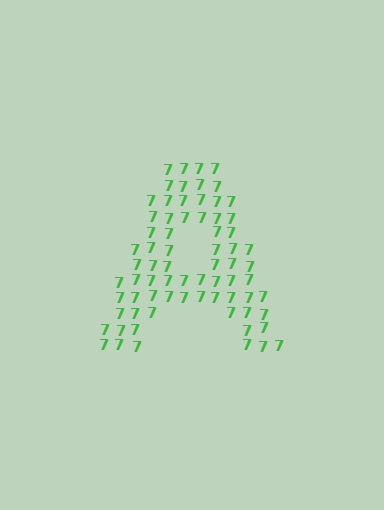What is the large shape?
The large shape is the letter A.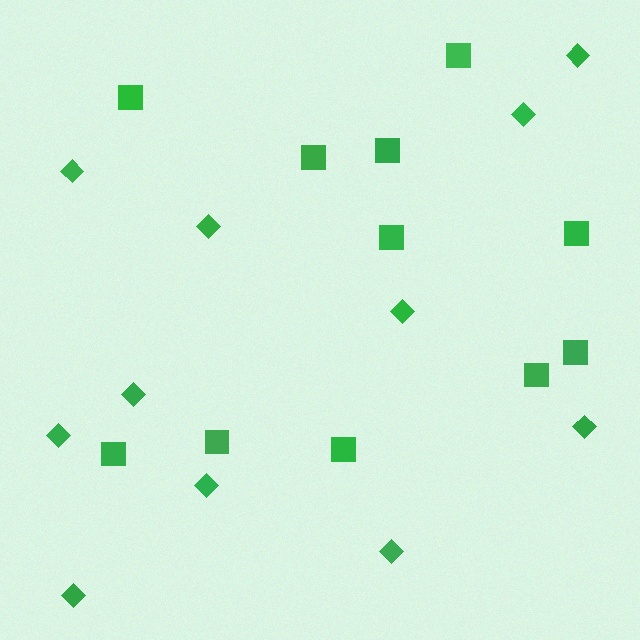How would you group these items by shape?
There are 2 groups: one group of diamonds (11) and one group of squares (11).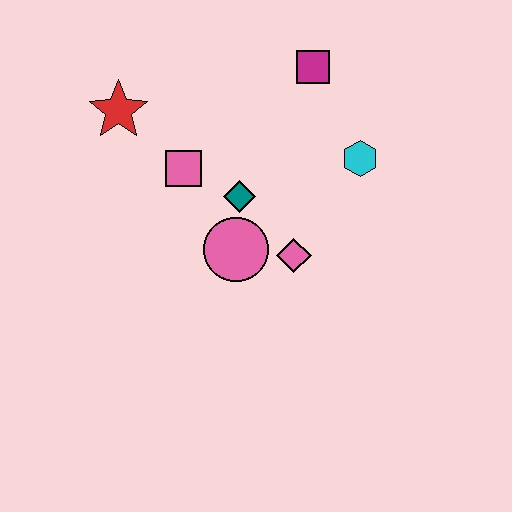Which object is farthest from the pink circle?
The magenta square is farthest from the pink circle.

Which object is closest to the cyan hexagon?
The magenta square is closest to the cyan hexagon.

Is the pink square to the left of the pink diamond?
Yes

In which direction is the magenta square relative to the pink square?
The magenta square is to the right of the pink square.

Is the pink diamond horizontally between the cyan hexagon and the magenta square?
No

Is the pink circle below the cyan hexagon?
Yes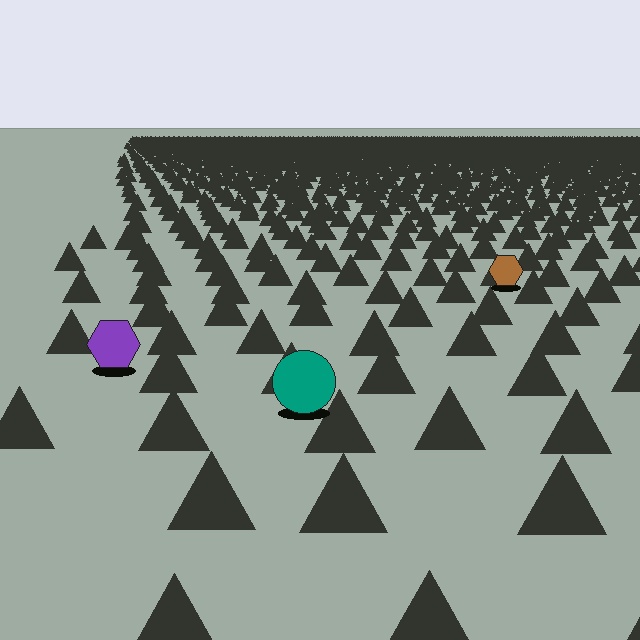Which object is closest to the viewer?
The teal circle is closest. The texture marks near it are larger and more spread out.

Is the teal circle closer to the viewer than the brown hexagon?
Yes. The teal circle is closer — you can tell from the texture gradient: the ground texture is coarser near it.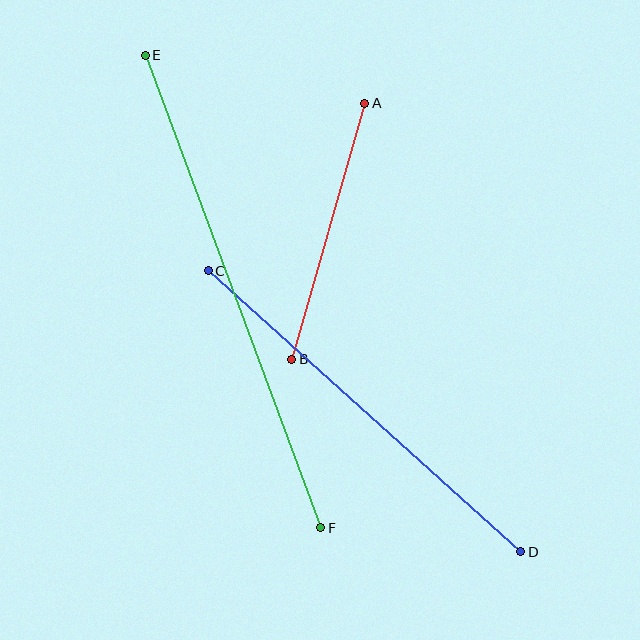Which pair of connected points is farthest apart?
Points E and F are farthest apart.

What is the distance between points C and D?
The distance is approximately 420 pixels.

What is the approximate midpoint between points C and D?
The midpoint is at approximately (364, 411) pixels.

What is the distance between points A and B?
The distance is approximately 266 pixels.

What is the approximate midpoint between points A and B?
The midpoint is at approximately (328, 231) pixels.